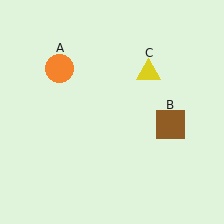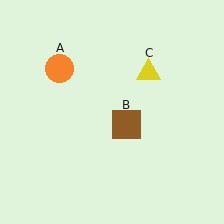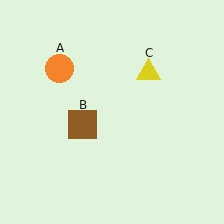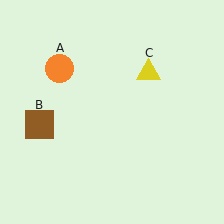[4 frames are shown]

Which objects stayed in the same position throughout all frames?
Orange circle (object A) and yellow triangle (object C) remained stationary.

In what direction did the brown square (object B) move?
The brown square (object B) moved left.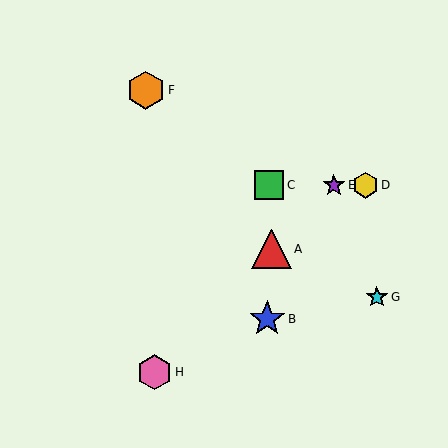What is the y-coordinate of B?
Object B is at y≈319.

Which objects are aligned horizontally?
Objects C, D, E are aligned horizontally.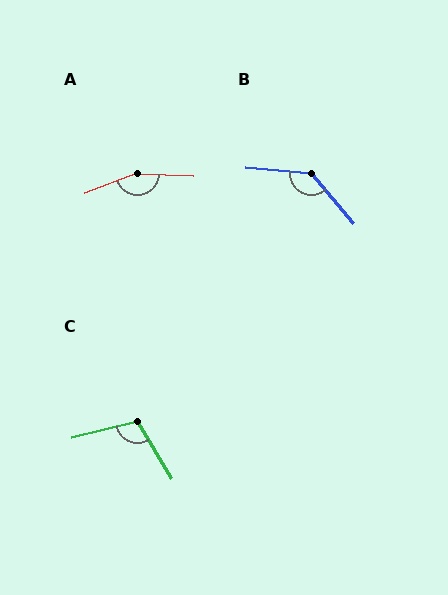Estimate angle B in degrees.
Approximately 137 degrees.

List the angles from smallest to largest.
C (108°), B (137°), A (157°).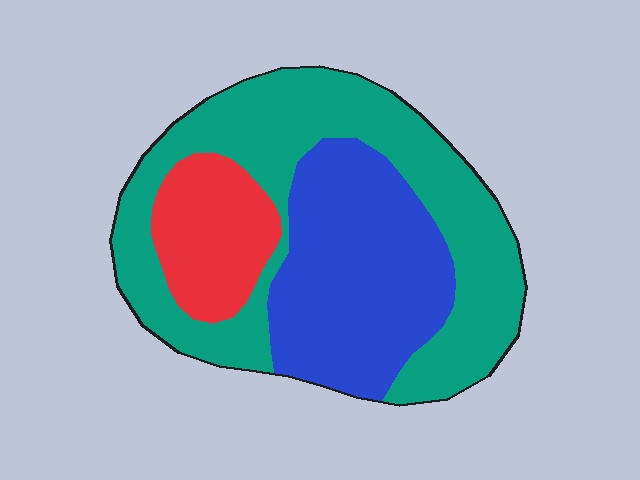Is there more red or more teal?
Teal.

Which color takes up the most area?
Teal, at roughly 50%.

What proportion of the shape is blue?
Blue covers about 35% of the shape.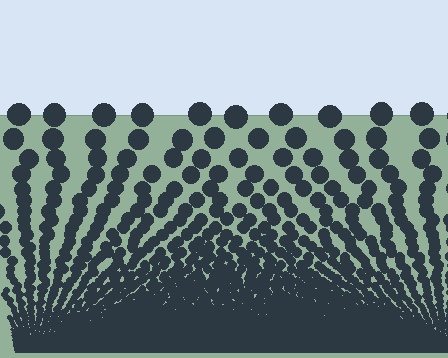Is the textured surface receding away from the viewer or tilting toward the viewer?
The surface appears to tilt toward the viewer. Texture elements get larger and sparser toward the top.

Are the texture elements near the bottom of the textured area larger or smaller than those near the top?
Smaller. The gradient is inverted — elements near the bottom are smaller and denser.